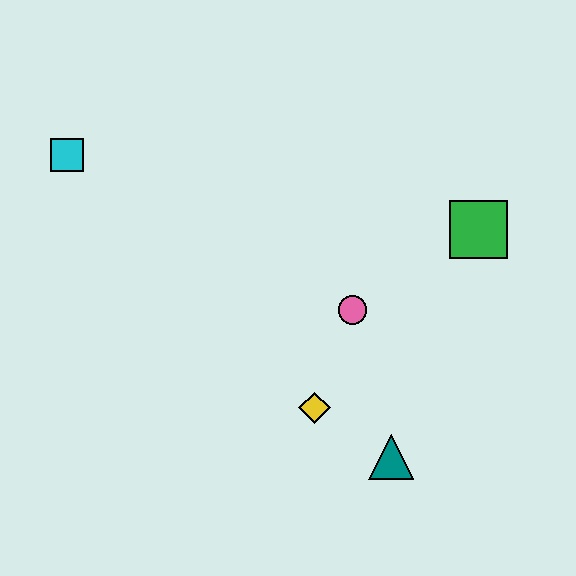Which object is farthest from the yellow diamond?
The cyan square is farthest from the yellow diamond.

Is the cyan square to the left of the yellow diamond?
Yes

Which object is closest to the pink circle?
The yellow diamond is closest to the pink circle.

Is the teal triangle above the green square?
No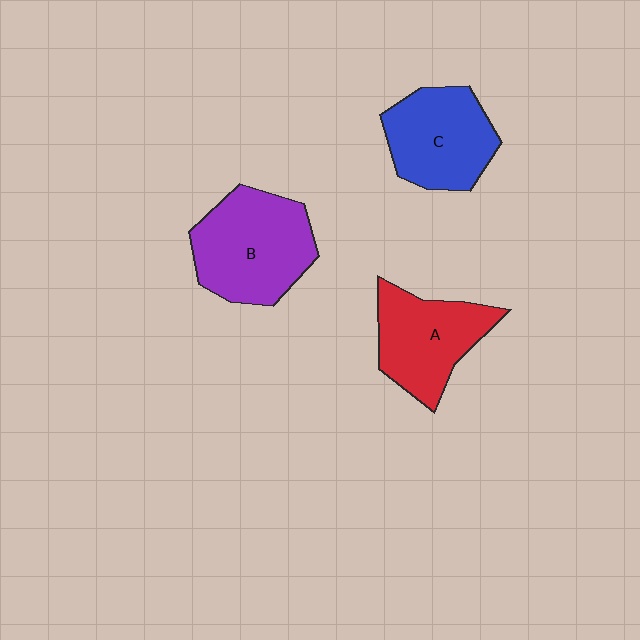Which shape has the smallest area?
Shape A (red).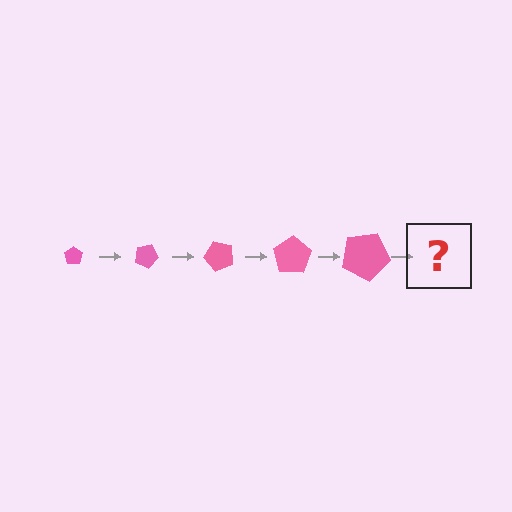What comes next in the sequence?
The next element should be a pentagon, larger than the previous one and rotated 125 degrees from the start.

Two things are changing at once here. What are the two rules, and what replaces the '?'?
The two rules are that the pentagon grows larger each step and it rotates 25 degrees each step. The '?' should be a pentagon, larger than the previous one and rotated 125 degrees from the start.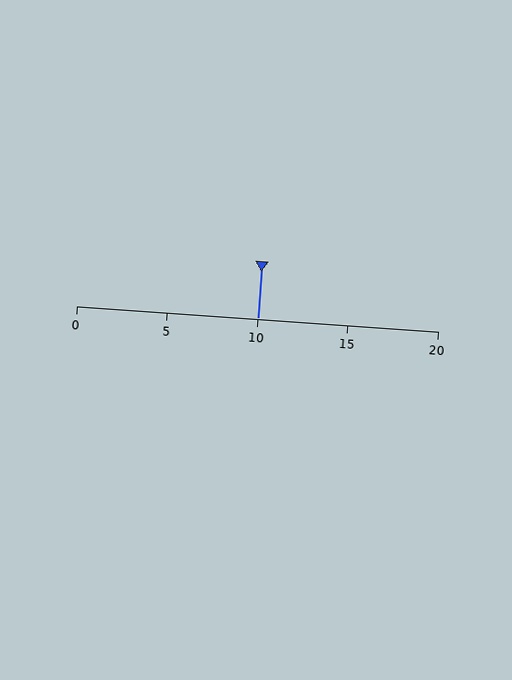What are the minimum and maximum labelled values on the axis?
The axis runs from 0 to 20.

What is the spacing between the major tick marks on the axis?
The major ticks are spaced 5 apart.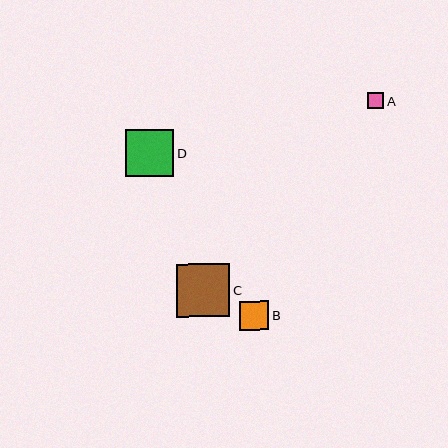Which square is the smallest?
Square A is the smallest with a size of approximately 16 pixels.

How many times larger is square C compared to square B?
Square C is approximately 1.8 times the size of square B.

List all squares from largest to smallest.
From largest to smallest: C, D, B, A.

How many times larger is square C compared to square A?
Square C is approximately 3.4 times the size of square A.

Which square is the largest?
Square C is the largest with a size of approximately 53 pixels.